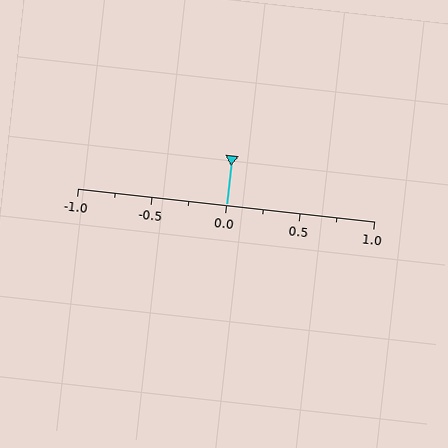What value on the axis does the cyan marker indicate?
The marker indicates approximately 0.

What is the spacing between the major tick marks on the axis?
The major ticks are spaced 0.5 apart.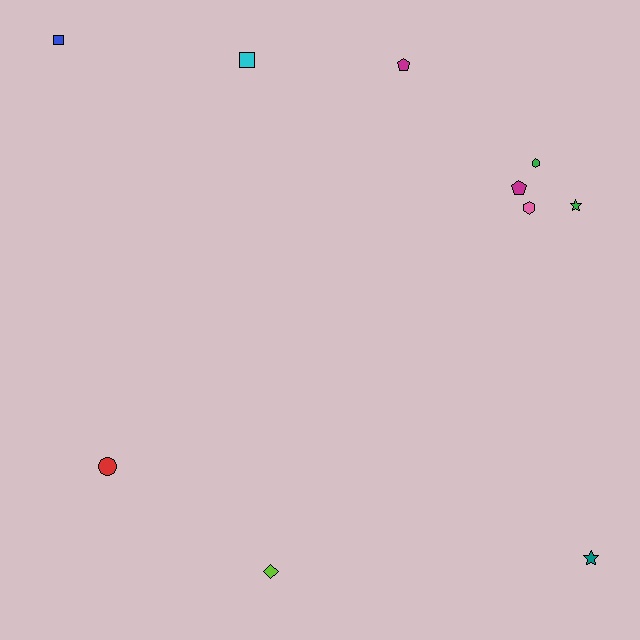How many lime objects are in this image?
There is 1 lime object.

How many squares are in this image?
There are 2 squares.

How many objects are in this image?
There are 10 objects.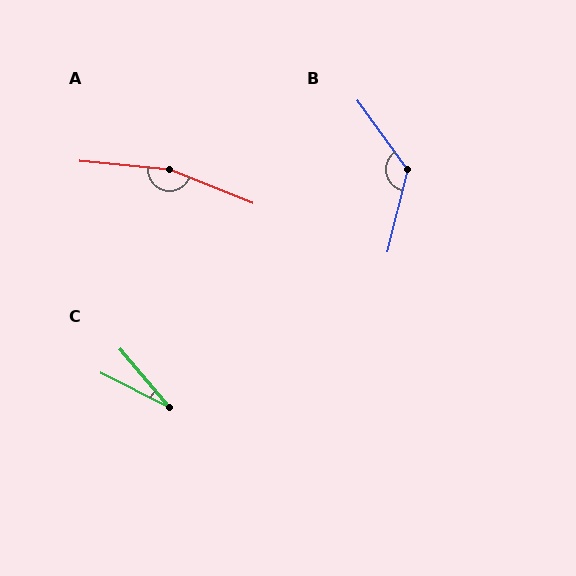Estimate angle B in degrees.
Approximately 130 degrees.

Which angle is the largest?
A, at approximately 163 degrees.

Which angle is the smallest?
C, at approximately 23 degrees.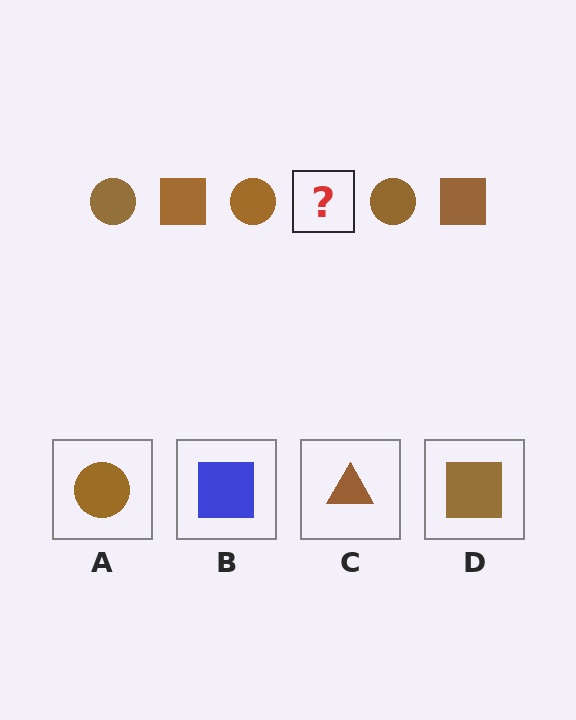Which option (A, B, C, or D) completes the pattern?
D.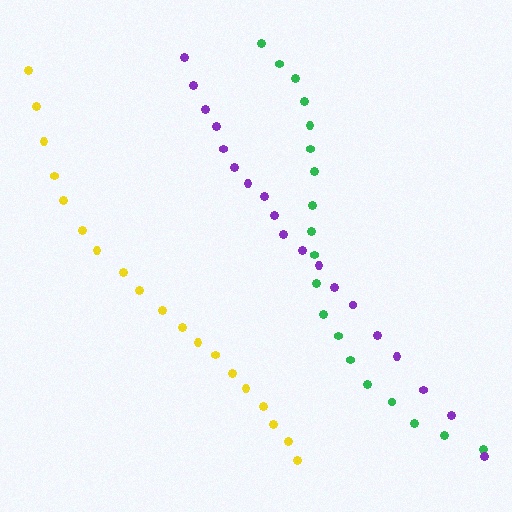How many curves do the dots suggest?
There are 3 distinct paths.